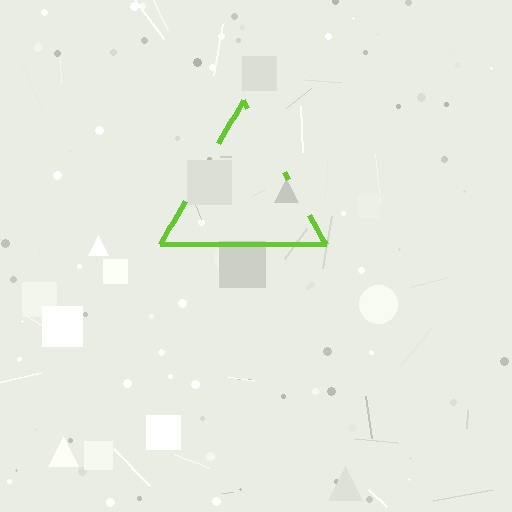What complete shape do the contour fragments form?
The contour fragments form a triangle.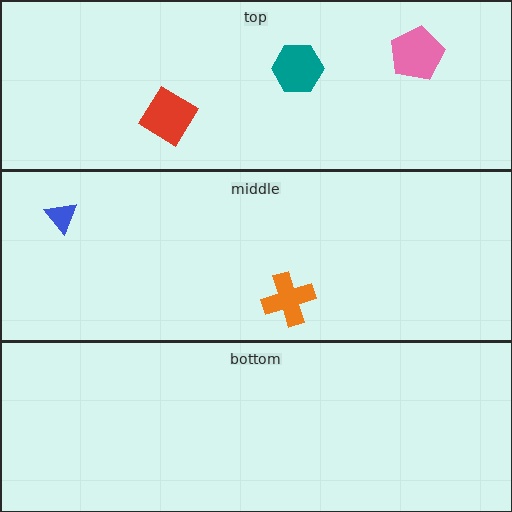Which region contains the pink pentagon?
The top region.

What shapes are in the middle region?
The orange cross, the blue triangle.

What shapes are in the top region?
The pink pentagon, the red diamond, the teal hexagon.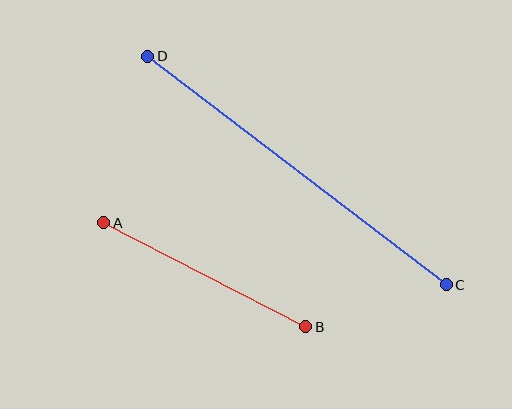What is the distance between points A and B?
The distance is approximately 227 pixels.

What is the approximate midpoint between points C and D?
The midpoint is at approximately (297, 170) pixels.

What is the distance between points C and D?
The distance is approximately 376 pixels.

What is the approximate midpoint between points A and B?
The midpoint is at approximately (205, 275) pixels.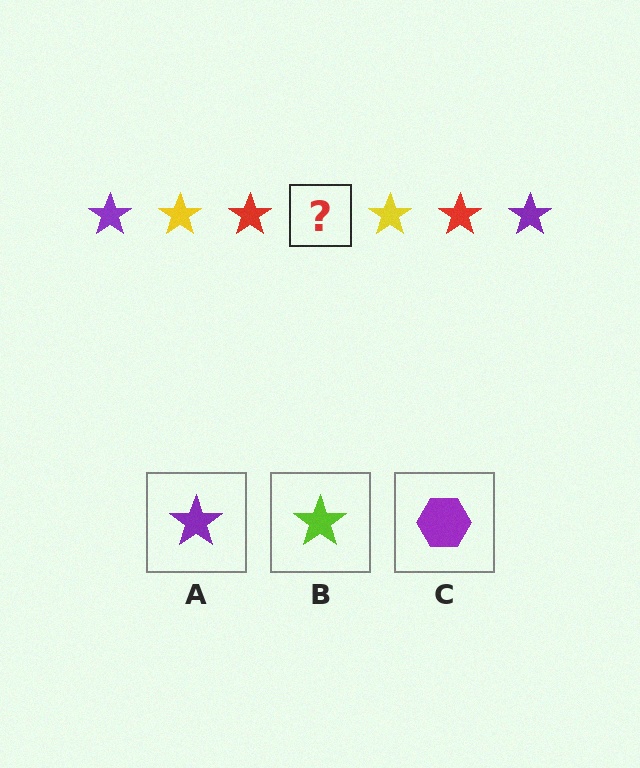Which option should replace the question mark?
Option A.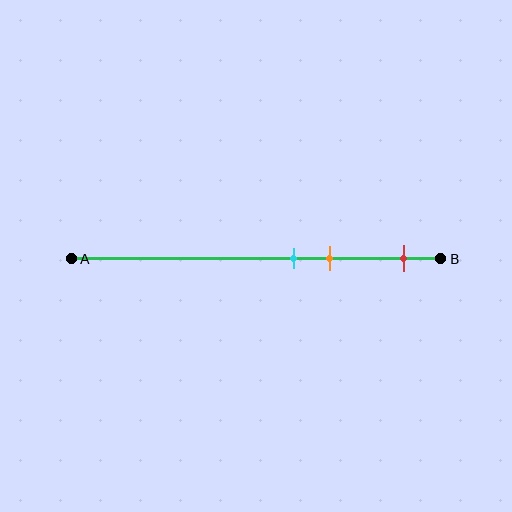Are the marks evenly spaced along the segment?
No, the marks are not evenly spaced.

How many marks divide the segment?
There are 3 marks dividing the segment.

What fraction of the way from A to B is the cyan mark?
The cyan mark is approximately 60% (0.6) of the way from A to B.